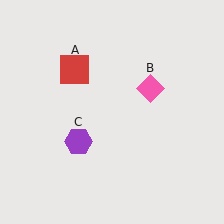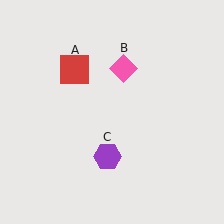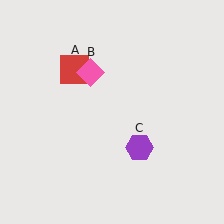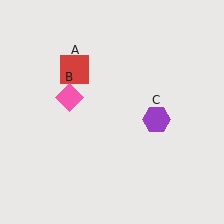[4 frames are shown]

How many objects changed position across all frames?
2 objects changed position: pink diamond (object B), purple hexagon (object C).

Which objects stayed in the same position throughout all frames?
Red square (object A) remained stationary.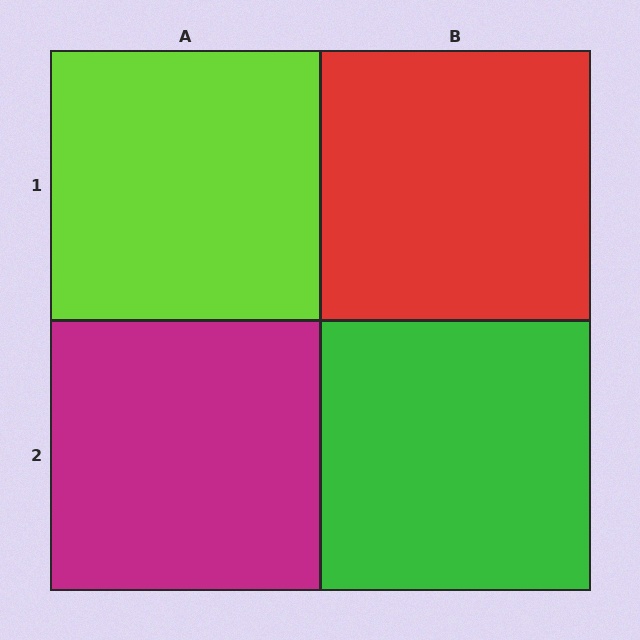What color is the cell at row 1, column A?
Lime.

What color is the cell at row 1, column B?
Red.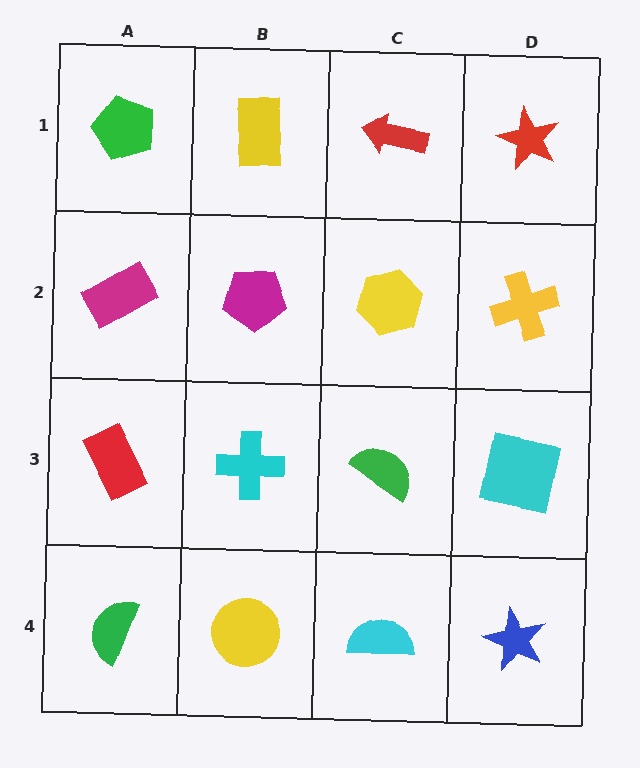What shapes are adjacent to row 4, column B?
A cyan cross (row 3, column B), a green semicircle (row 4, column A), a cyan semicircle (row 4, column C).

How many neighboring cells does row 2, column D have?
3.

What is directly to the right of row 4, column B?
A cyan semicircle.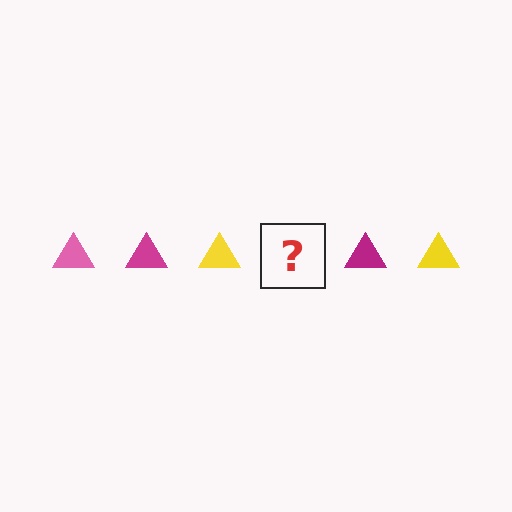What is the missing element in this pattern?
The missing element is a pink triangle.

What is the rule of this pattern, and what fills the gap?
The rule is that the pattern cycles through pink, magenta, yellow triangles. The gap should be filled with a pink triangle.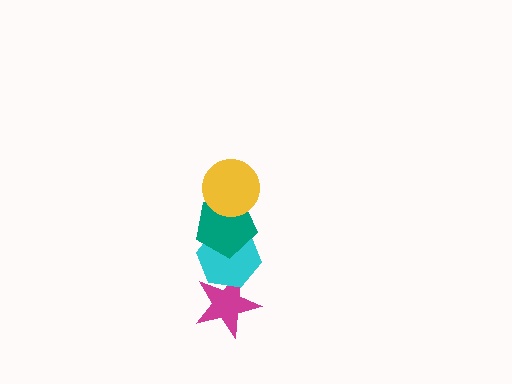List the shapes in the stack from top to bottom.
From top to bottom: the yellow circle, the teal pentagon, the cyan hexagon, the magenta star.